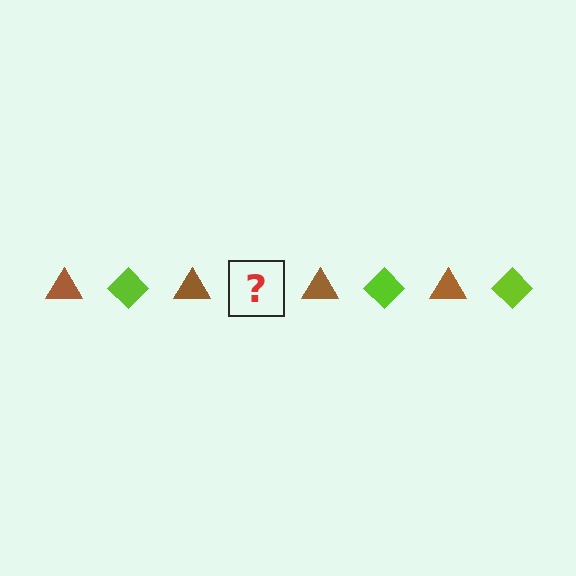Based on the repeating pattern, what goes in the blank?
The blank should be a lime diamond.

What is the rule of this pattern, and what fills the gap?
The rule is that the pattern alternates between brown triangle and lime diamond. The gap should be filled with a lime diamond.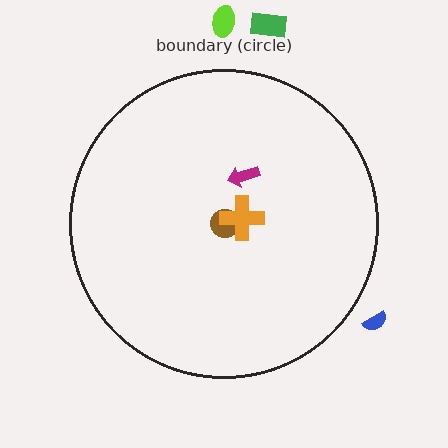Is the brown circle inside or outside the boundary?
Inside.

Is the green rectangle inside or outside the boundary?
Outside.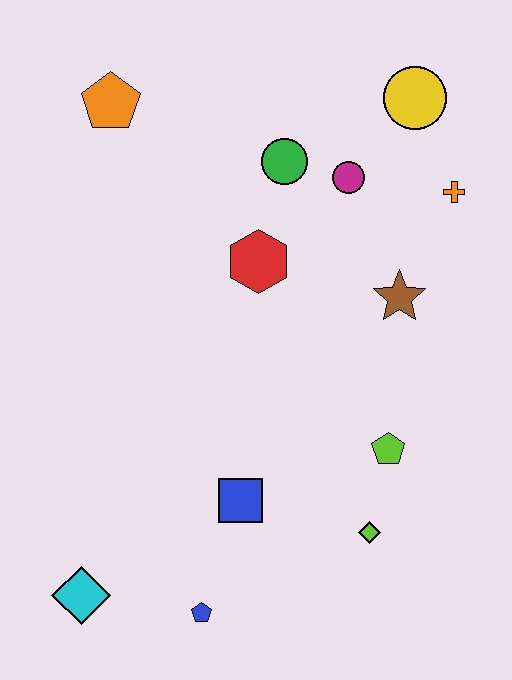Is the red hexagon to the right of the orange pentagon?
Yes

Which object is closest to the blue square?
The blue pentagon is closest to the blue square.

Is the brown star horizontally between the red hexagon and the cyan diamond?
No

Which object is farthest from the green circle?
The cyan diamond is farthest from the green circle.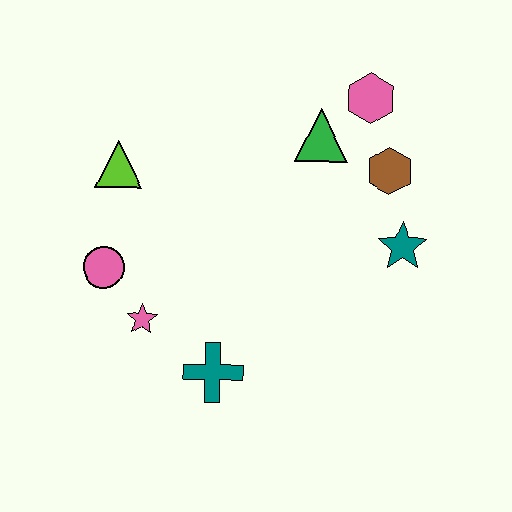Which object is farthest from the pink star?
The pink hexagon is farthest from the pink star.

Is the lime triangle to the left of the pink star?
Yes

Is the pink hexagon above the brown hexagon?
Yes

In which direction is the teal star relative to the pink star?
The teal star is to the right of the pink star.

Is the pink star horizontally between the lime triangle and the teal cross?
Yes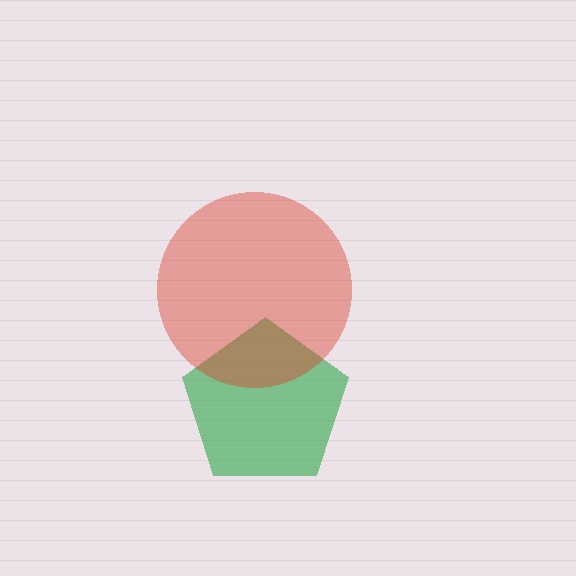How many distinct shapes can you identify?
There are 2 distinct shapes: a green pentagon, a red circle.